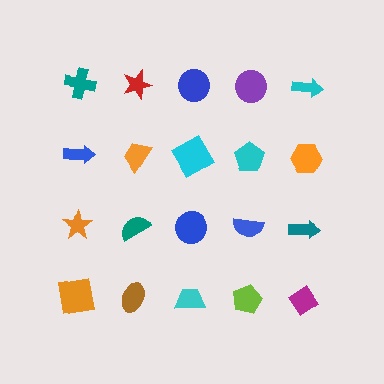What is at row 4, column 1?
An orange square.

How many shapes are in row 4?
5 shapes.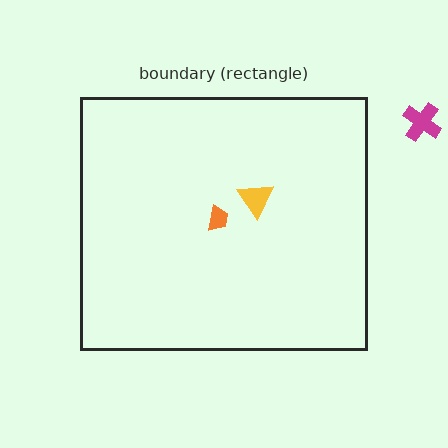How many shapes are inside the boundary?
2 inside, 1 outside.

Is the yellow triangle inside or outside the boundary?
Inside.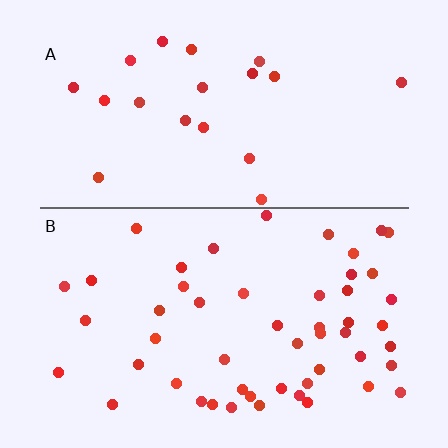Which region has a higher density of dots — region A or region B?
B (the bottom).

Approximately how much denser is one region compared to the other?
Approximately 2.5× — region B over region A.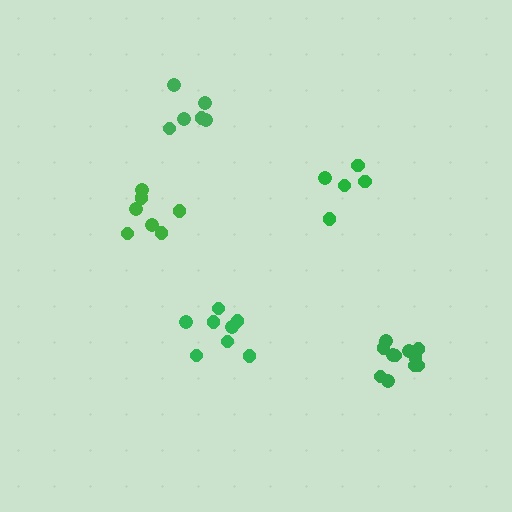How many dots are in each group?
Group 1: 11 dots, Group 2: 9 dots, Group 3: 7 dots, Group 4: 6 dots, Group 5: 5 dots (38 total).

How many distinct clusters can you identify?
There are 5 distinct clusters.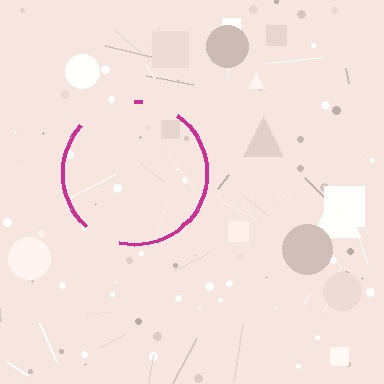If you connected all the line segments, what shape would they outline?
They would outline a circle.